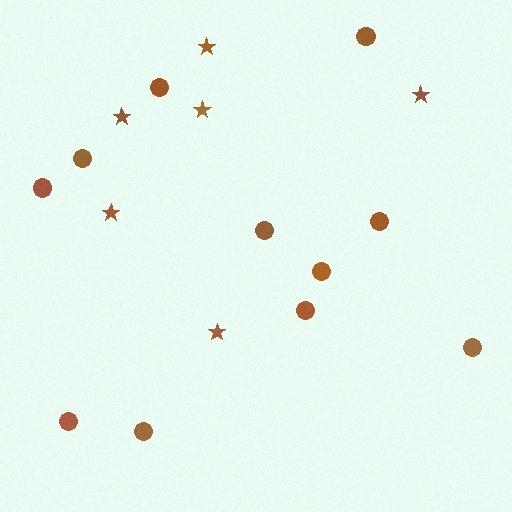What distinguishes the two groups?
There are 2 groups: one group of circles (11) and one group of stars (6).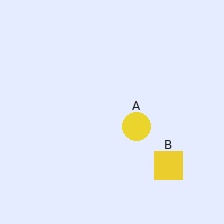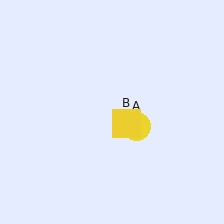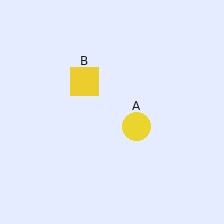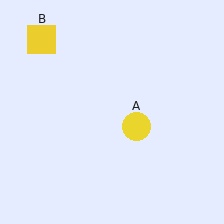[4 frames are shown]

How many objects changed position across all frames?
1 object changed position: yellow square (object B).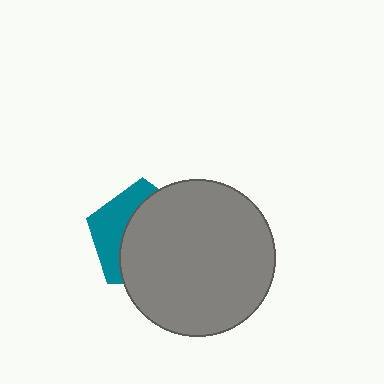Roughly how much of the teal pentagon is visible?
A small part of it is visible (roughly 35%).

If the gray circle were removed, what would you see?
You would see the complete teal pentagon.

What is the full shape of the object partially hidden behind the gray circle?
The partially hidden object is a teal pentagon.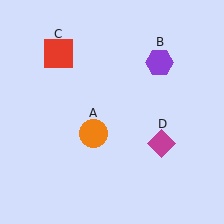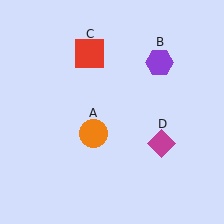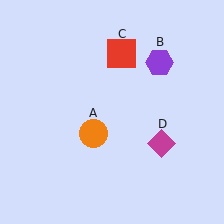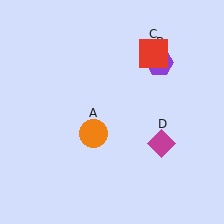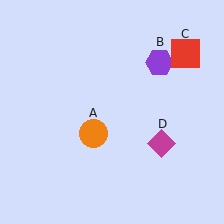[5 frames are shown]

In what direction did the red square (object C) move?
The red square (object C) moved right.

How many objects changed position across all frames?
1 object changed position: red square (object C).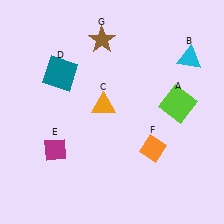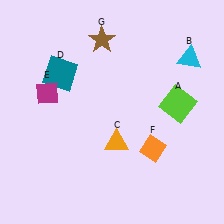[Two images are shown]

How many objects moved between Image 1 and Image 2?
2 objects moved between the two images.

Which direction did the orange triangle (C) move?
The orange triangle (C) moved down.